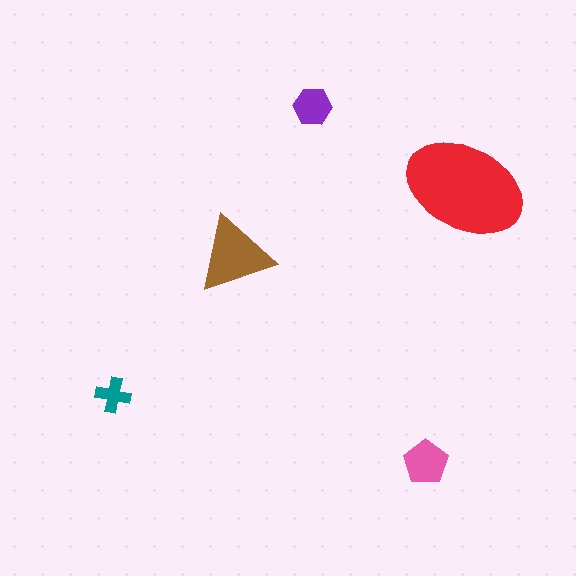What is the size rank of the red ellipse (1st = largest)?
1st.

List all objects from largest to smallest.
The red ellipse, the brown triangle, the pink pentagon, the purple hexagon, the teal cross.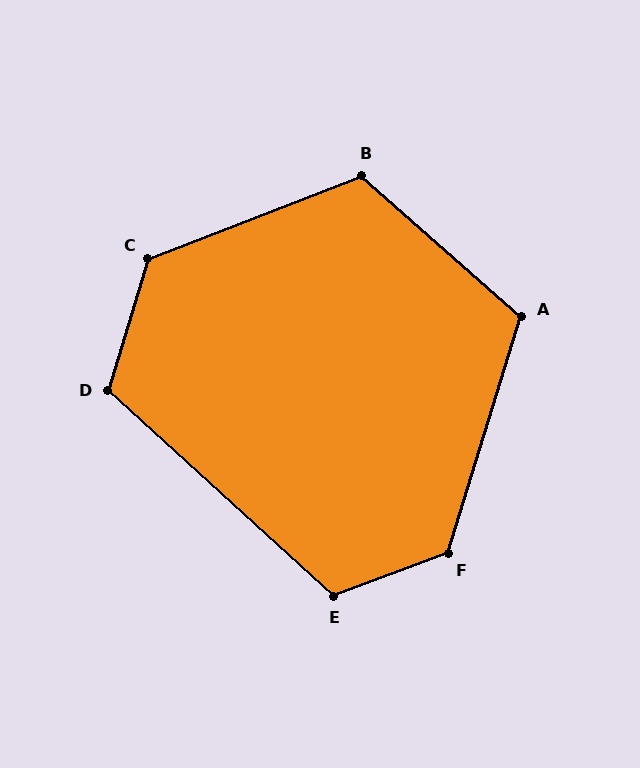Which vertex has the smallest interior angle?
A, at approximately 114 degrees.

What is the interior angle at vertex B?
Approximately 117 degrees (obtuse).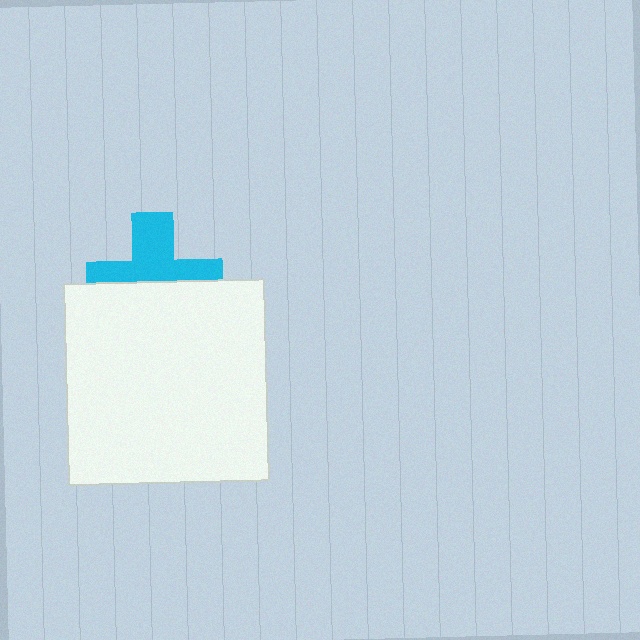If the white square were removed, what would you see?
You would see the complete cyan cross.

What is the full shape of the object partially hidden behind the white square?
The partially hidden object is a cyan cross.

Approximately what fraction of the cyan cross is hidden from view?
Roughly 49% of the cyan cross is hidden behind the white square.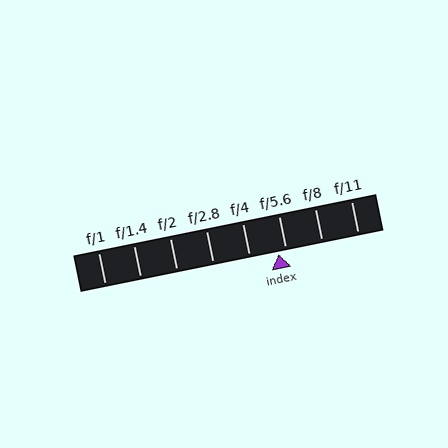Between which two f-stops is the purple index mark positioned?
The index mark is between f/4 and f/5.6.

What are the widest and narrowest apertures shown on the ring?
The widest aperture shown is f/1 and the narrowest is f/11.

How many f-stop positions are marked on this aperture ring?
There are 8 f-stop positions marked.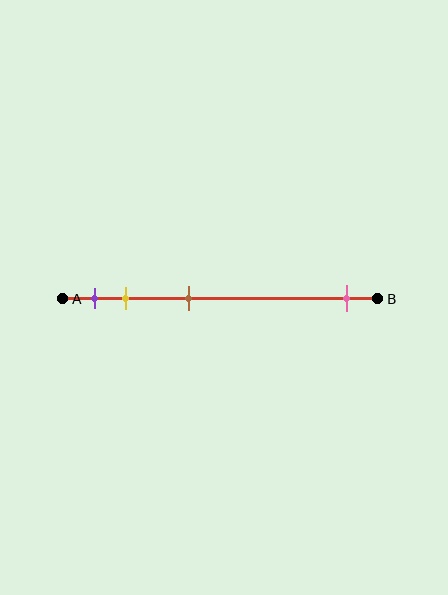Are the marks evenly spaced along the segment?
No, the marks are not evenly spaced.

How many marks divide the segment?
There are 4 marks dividing the segment.